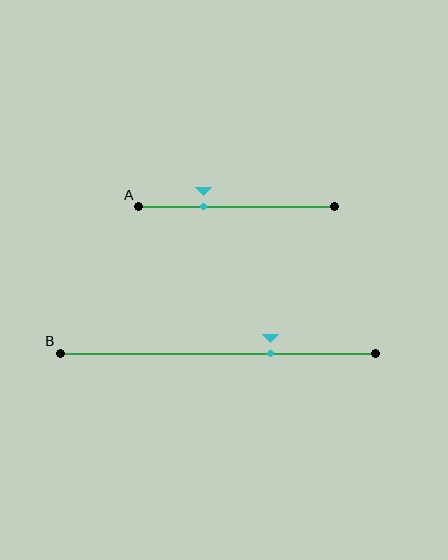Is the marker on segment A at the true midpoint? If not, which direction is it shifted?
No, the marker on segment A is shifted to the left by about 17% of the segment length.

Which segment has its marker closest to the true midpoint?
Segment B has its marker closest to the true midpoint.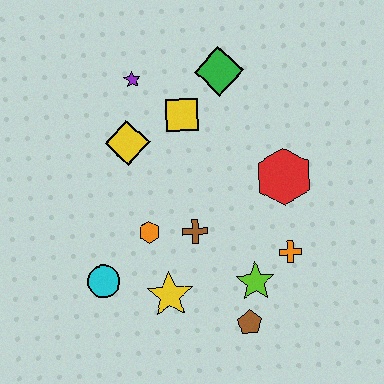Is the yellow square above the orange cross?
Yes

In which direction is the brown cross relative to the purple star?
The brown cross is below the purple star.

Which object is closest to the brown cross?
The orange hexagon is closest to the brown cross.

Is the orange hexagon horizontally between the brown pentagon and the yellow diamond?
Yes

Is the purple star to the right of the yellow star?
No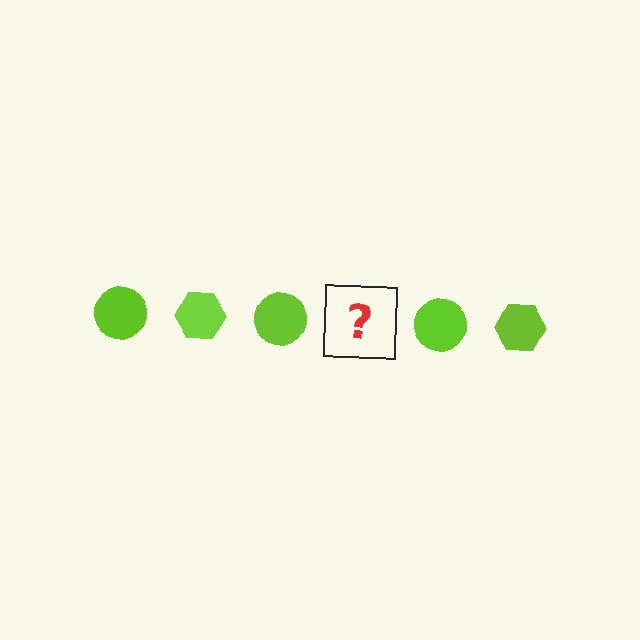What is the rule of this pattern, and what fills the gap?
The rule is that the pattern cycles through circle, hexagon shapes in lime. The gap should be filled with a lime hexagon.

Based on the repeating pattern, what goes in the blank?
The blank should be a lime hexagon.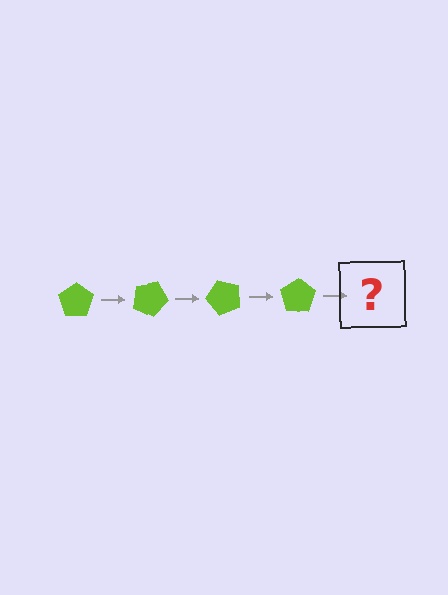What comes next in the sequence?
The next element should be a lime pentagon rotated 100 degrees.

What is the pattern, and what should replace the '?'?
The pattern is that the pentagon rotates 25 degrees each step. The '?' should be a lime pentagon rotated 100 degrees.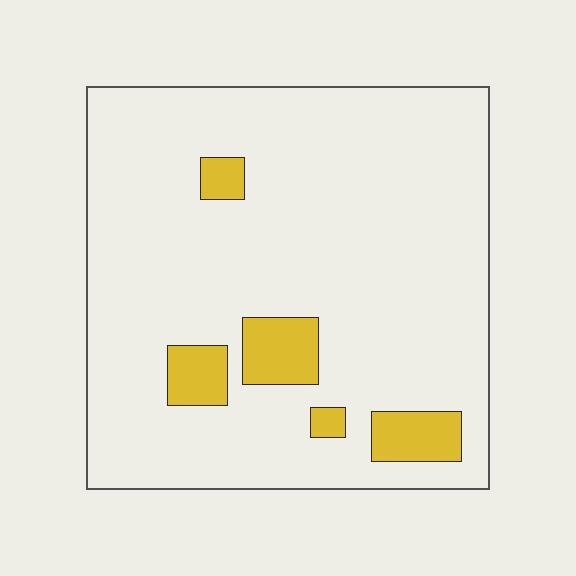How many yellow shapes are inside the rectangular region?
5.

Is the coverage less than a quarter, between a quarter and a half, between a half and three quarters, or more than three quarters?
Less than a quarter.